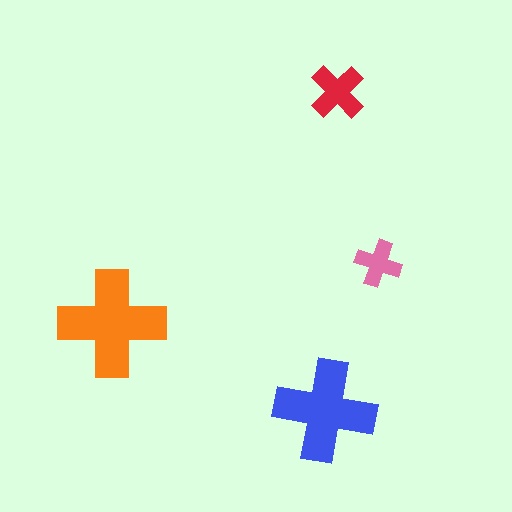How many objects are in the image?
There are 4 objects in the image.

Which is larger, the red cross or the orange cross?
The orange one.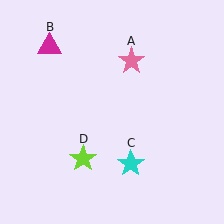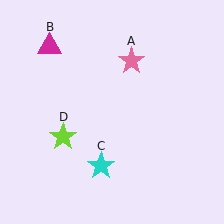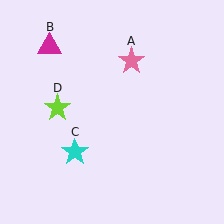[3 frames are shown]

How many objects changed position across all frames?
2 objects changed position: cyan star (object C), lime star (object D).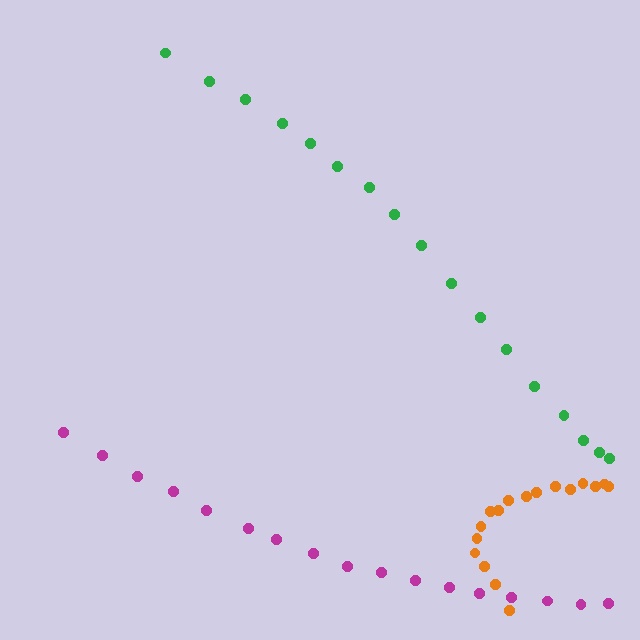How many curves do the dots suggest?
There are 3 distinct paths.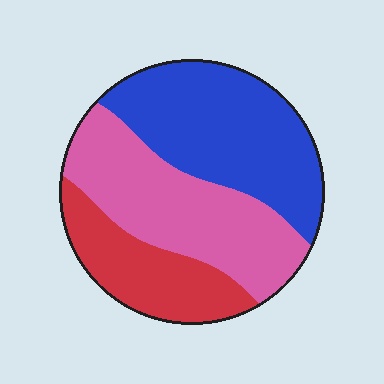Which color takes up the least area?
Red, at roughly 25%.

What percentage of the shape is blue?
Blue covers 40% of the shape.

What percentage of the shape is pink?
Pink covers roughly 35% of the shape.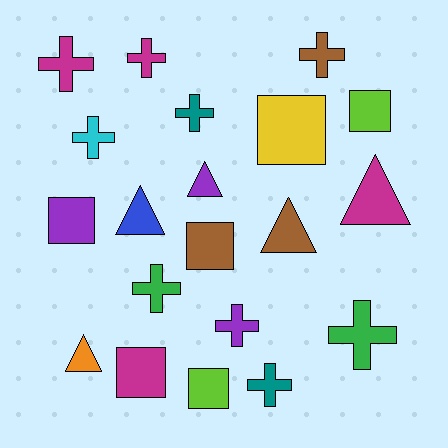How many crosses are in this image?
There are 9 crosses.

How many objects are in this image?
There are 20 objects.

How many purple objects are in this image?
There are 3 purple objects.